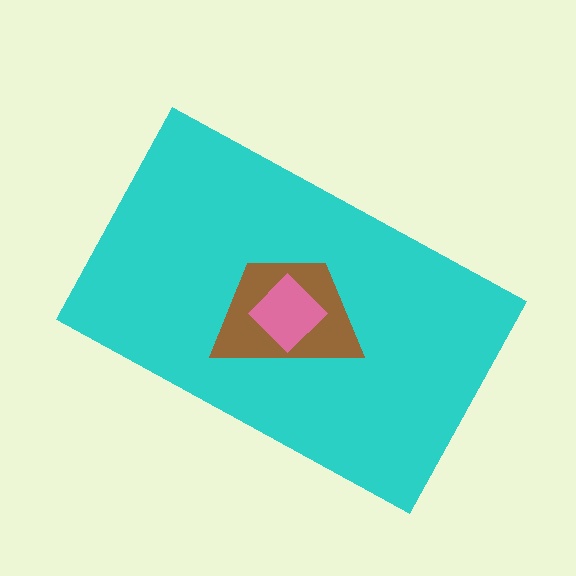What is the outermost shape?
The cyan rectangle.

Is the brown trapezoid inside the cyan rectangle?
Yes.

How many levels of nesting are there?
3.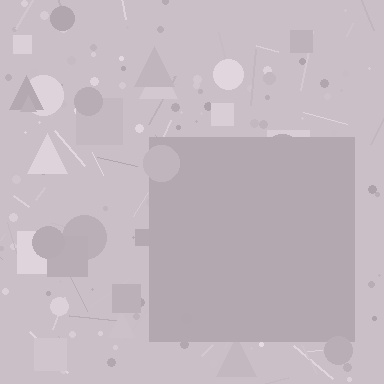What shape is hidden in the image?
A square is hidden in the image.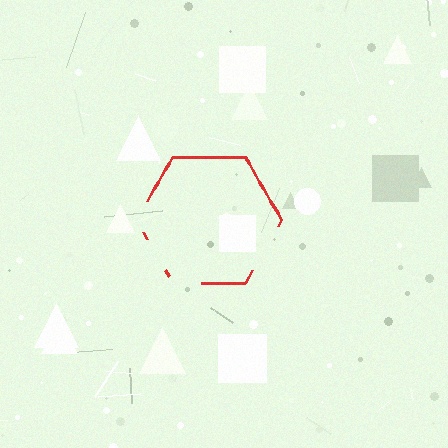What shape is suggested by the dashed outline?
The dashed outline suggests a hexagon.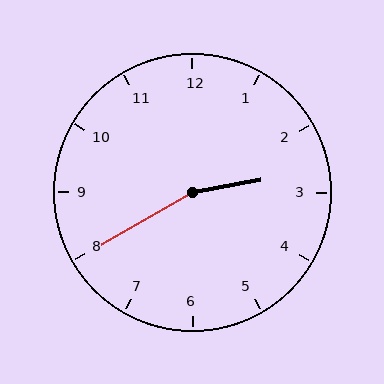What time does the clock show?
2:40.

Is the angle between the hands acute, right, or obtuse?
It is obtuse.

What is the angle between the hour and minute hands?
Approximately 160 degrees.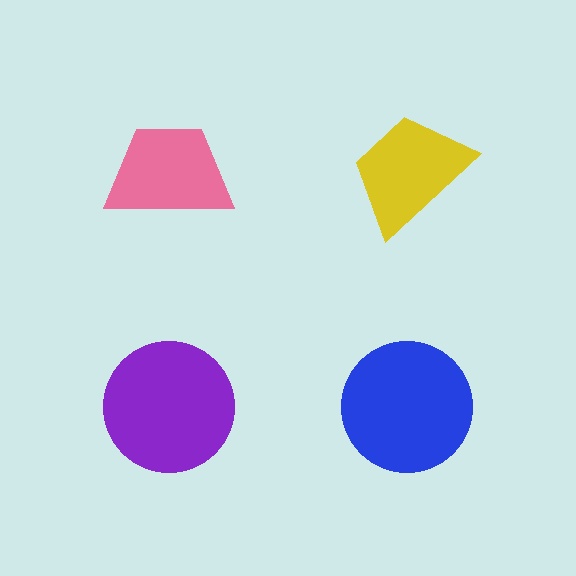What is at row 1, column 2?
A yellow trapezoid.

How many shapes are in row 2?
2 shapes.